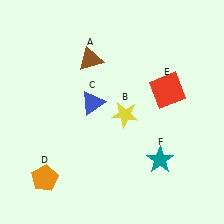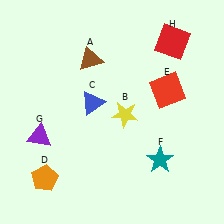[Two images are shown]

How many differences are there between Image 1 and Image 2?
There are 2 differences between the two images.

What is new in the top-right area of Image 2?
A red square (H) was added in the top-right area of Image 2.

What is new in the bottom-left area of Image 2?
A purple triangle (G) was added in the bottom-left area of Image 2.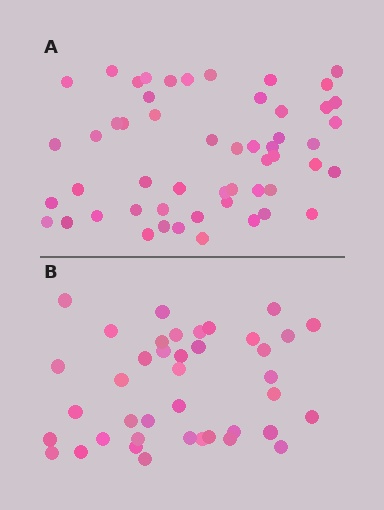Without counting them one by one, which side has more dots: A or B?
Region A (the top region) has more dots.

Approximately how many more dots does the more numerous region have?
Region A has approximately 15 more dots than region B.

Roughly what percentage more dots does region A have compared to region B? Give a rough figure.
About 30% more.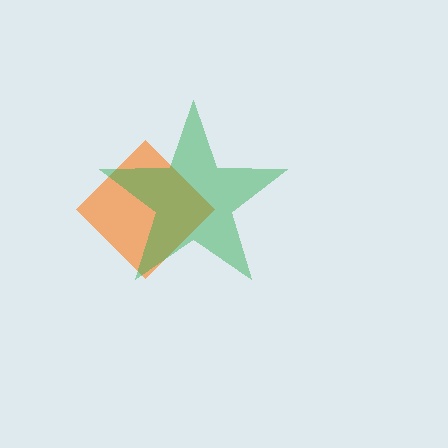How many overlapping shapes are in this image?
There are 2 overlapping shapes in the image.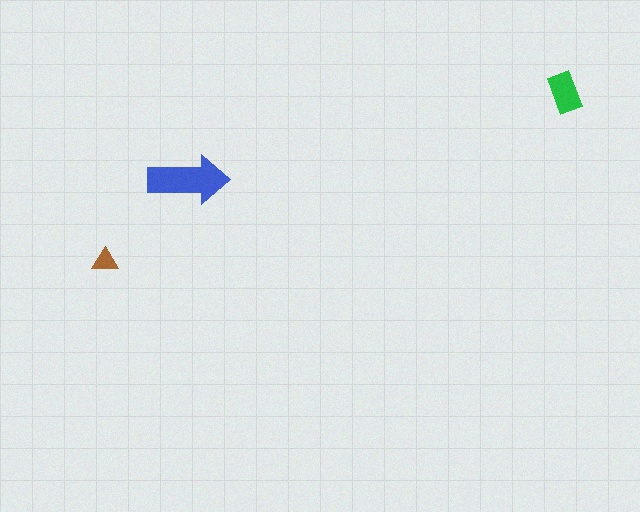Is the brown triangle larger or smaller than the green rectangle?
Smaller.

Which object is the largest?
The blue arrow.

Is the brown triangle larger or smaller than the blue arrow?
Smaller.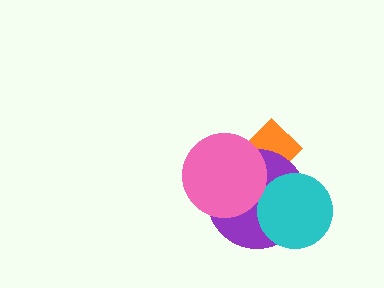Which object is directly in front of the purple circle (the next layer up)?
The cyan circle is directly in front of the purple circle.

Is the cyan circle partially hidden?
No, no other shape covers it.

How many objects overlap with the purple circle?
3 objects overlap with the purple circle.